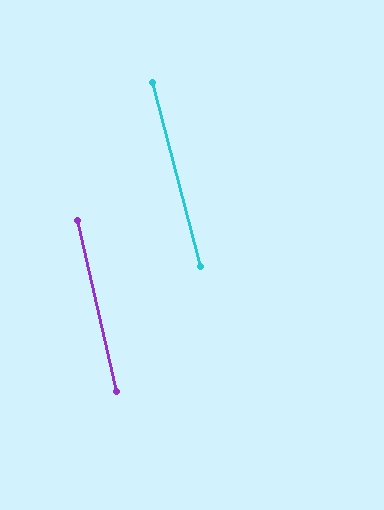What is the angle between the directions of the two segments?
Approximately 2 degrees.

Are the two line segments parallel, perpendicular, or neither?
Parallel — their directions differ by only 1.7°.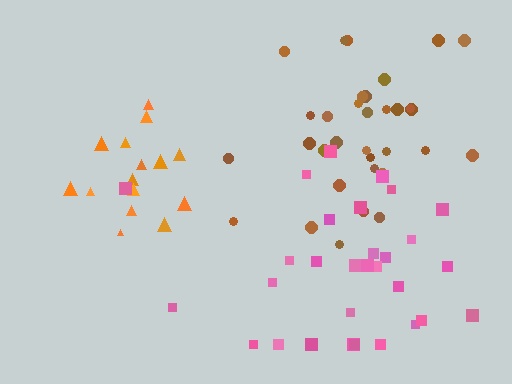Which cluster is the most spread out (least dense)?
Pink.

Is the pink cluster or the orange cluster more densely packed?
Orange.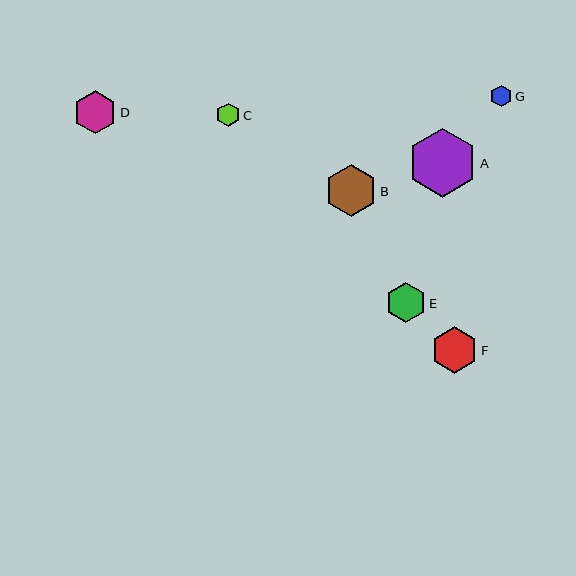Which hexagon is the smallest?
Hexagon G is the smallest with a size of approximately 21 pixels.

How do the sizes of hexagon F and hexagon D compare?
Hexagon F and hexagon D are approximately the same size.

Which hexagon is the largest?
Hexagon A is the largest with a size of approximately 69 pixels.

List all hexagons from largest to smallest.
From largest to smallest: A, B, F, D, E, C, G.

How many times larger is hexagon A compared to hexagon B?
Hexagon A is approximately 1.3 times the size of hexagon B.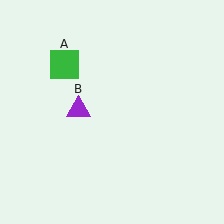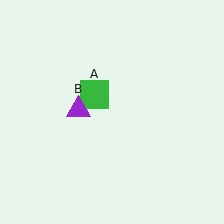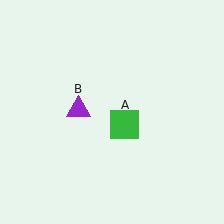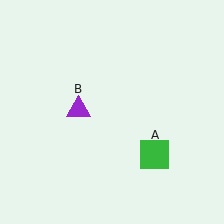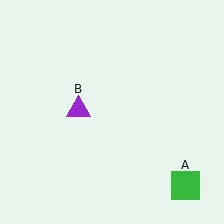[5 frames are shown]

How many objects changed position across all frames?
1 object changed position: green square (object A).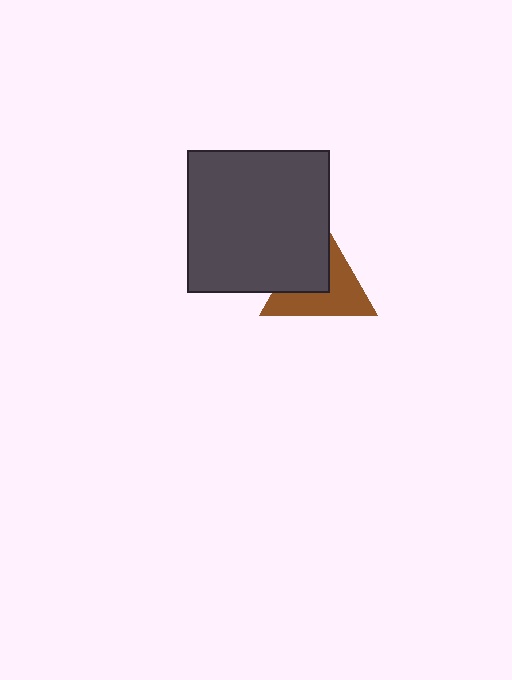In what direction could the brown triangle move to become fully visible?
The brown triangle could move toward the lower-right. That would shift it out from behind the dark gray square entirely.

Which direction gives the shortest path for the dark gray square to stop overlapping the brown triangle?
Moving toward the upper-left gives the shortest separation.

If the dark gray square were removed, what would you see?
You would see the complete brown triangle.